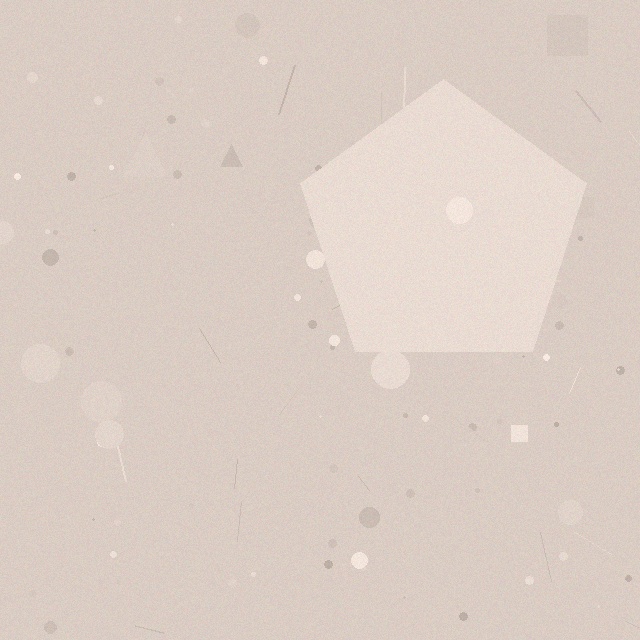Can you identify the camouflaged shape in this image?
The camouflaged shape is a pentagon.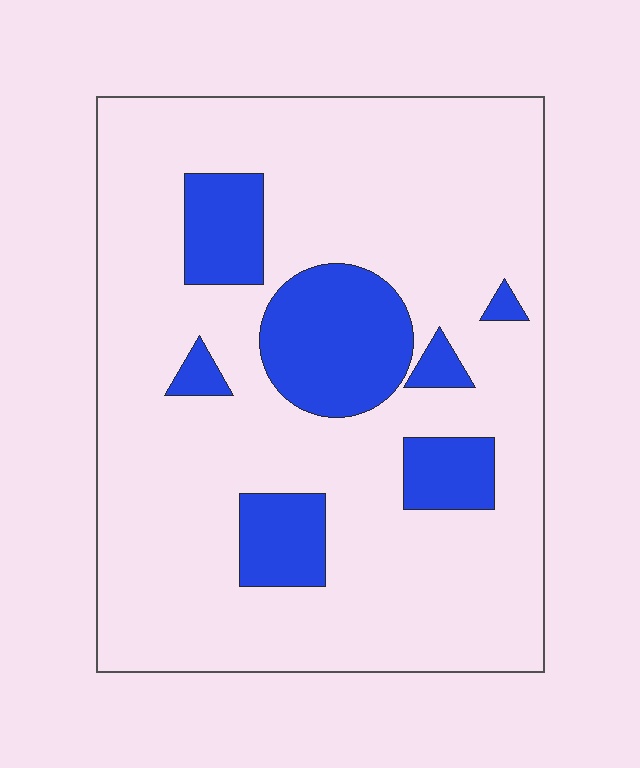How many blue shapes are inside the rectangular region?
7.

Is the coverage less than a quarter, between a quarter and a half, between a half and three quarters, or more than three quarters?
Less than a quarter.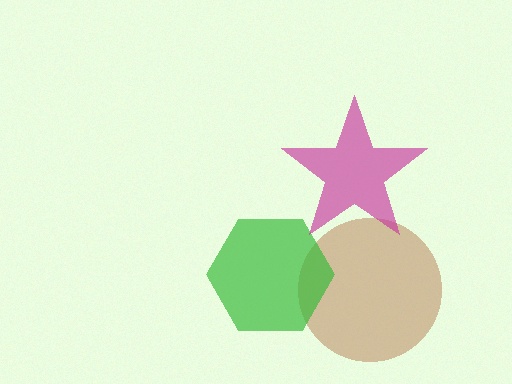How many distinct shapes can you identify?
There are 3 distinct shapes: a brown circle, a green hexagon, a magenta star.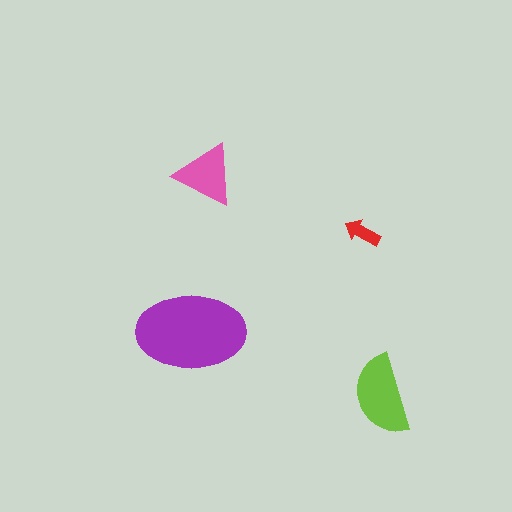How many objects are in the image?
There are 4 objects in the image.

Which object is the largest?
The purple ellipse.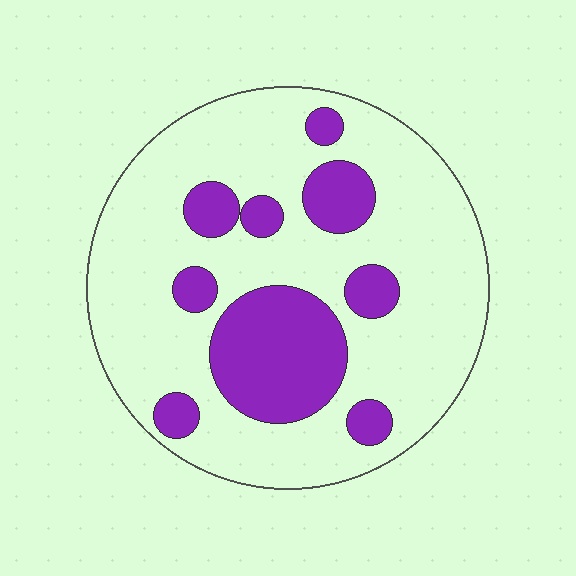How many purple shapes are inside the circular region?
9.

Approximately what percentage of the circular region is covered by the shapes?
Approximately 25%.